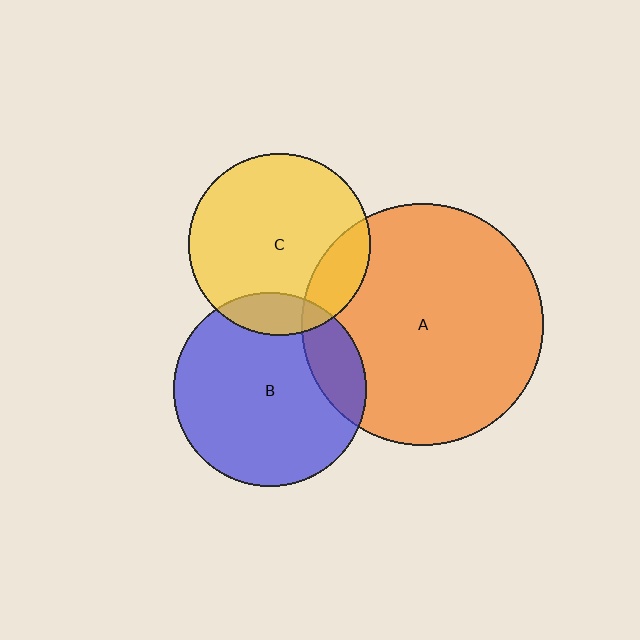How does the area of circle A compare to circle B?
Approximately 1.6 times.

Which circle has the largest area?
Circle A (orange).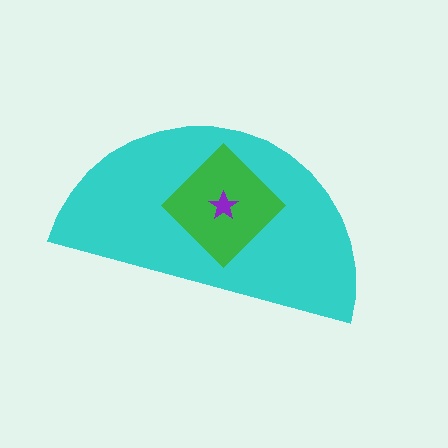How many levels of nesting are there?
3.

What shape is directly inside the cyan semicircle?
The green diamond.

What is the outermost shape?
The cyan semicircle.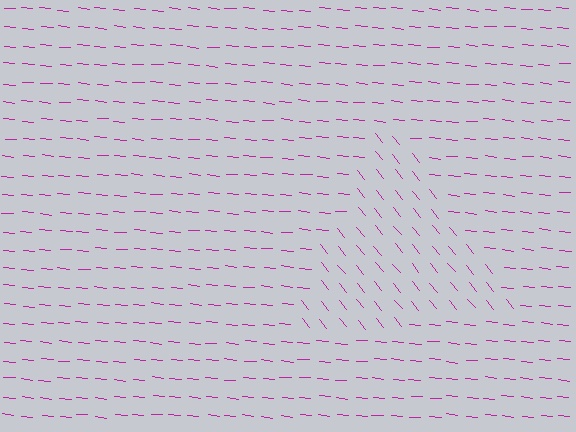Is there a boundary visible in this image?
Yes, there is a texture boundary formed by a change in line orientation.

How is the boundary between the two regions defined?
The boundary is defined purely by a change in line orientation (approximately 45 degrees difference). All lines are the same color and thickness.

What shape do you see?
I see a triangle.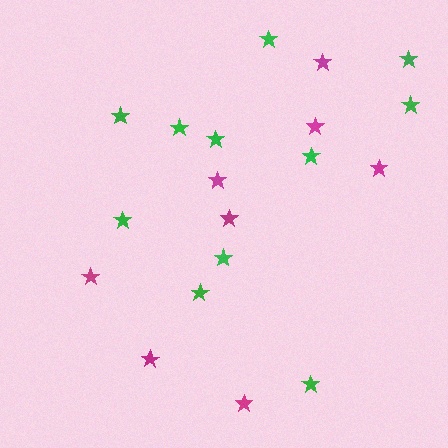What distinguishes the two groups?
There are 2 groups: one group of green stars (11) and one group of magenta stars (8).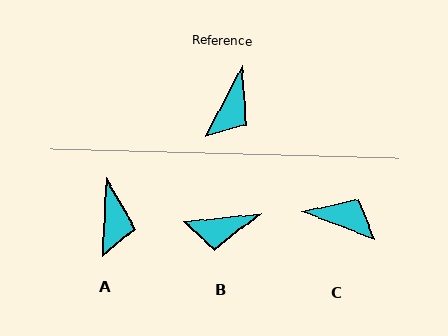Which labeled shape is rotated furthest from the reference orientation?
C, about 97 degrees away.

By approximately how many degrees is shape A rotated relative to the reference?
Approximately 25 degrees counter-clockwise.